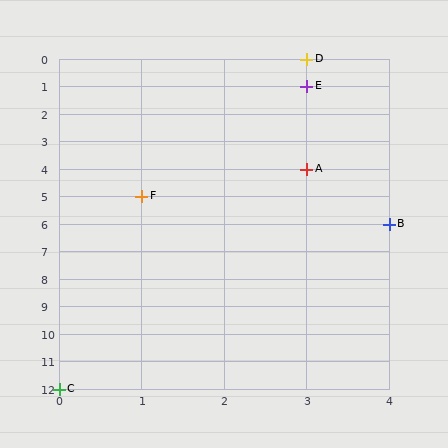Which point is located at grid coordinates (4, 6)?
Point B is at (4, 6).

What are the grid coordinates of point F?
Point F is at grid coordinates (1, 5).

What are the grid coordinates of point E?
Point E is at grid coordinates (3, 1).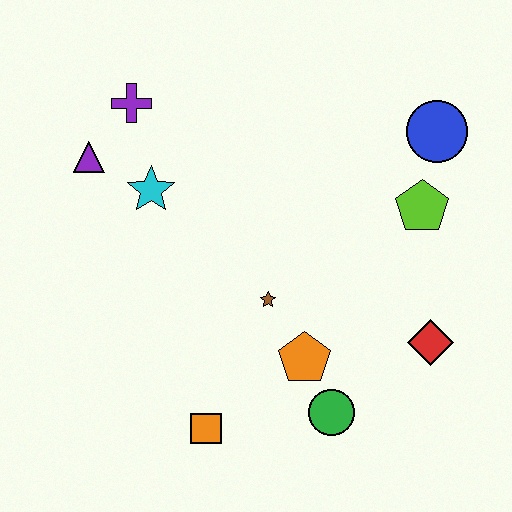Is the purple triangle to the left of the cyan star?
Yes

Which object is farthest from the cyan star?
The red diamond is farthest from the cyan star.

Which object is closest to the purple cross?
The purple triangle is closest to the purple cross.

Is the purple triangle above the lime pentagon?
Yes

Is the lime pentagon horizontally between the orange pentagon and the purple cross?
No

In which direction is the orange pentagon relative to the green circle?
The orange pentagon is above the green circle.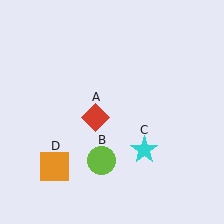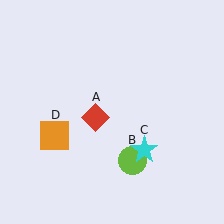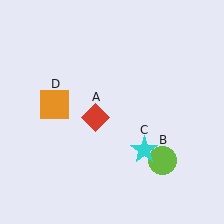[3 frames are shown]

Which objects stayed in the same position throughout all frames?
Red diamond (object A) and cyan star (object C) remained stationary.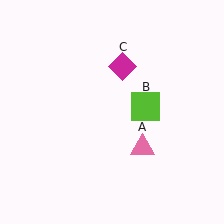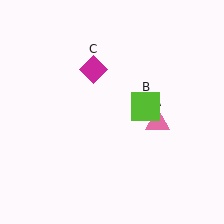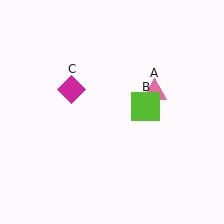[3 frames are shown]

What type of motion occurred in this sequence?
The pink triangle (object A), magenta diamond (object C) rotated counterclockwise around the center of the scene.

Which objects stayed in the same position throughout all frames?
Lime square (object B) remained stationary.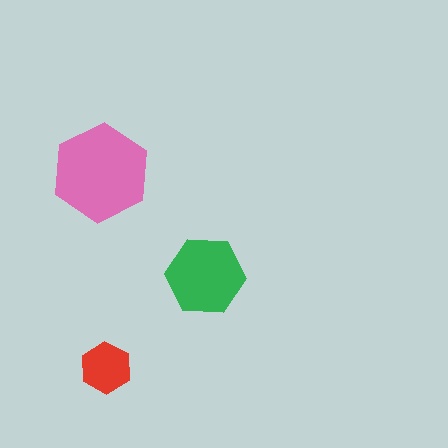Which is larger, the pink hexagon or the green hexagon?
The pink one.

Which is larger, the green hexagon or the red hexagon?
The green one.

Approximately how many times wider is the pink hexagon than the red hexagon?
About 2 times wider.